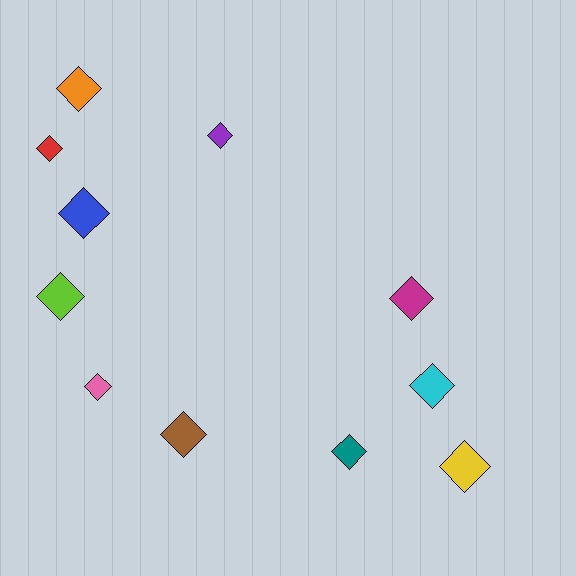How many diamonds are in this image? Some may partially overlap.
There are 11 diamonds.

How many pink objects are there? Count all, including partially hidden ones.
There is 1 pink object.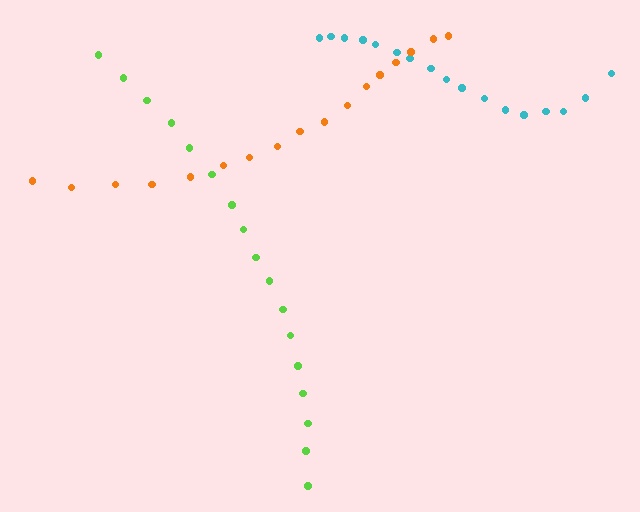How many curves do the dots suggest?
There are 3 distinct paths.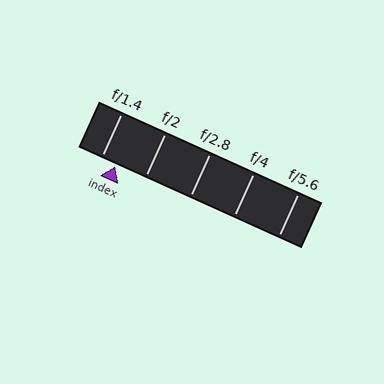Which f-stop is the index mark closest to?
The index mark is closest to f/1.4.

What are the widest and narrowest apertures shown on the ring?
The widest aperture shown is f/1.4 and the narrowest is f/5.6.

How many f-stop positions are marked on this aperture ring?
There are 5 f-stop positions marked.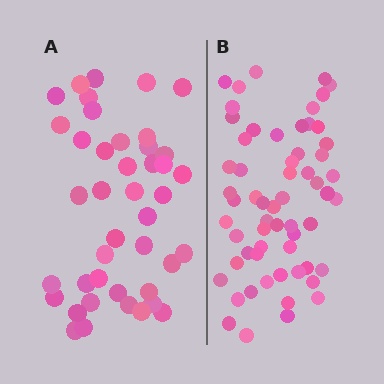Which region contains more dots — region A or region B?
Region B (the right region) has more dots.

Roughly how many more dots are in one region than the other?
Region B has approximately 20 more dots than region A.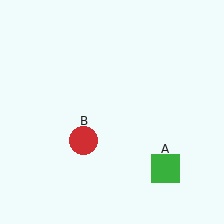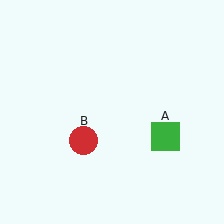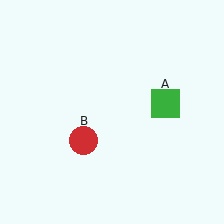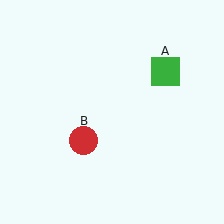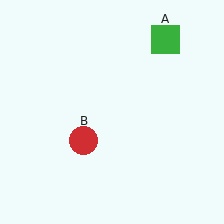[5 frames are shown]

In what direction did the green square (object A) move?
The green square (object A) moved up.